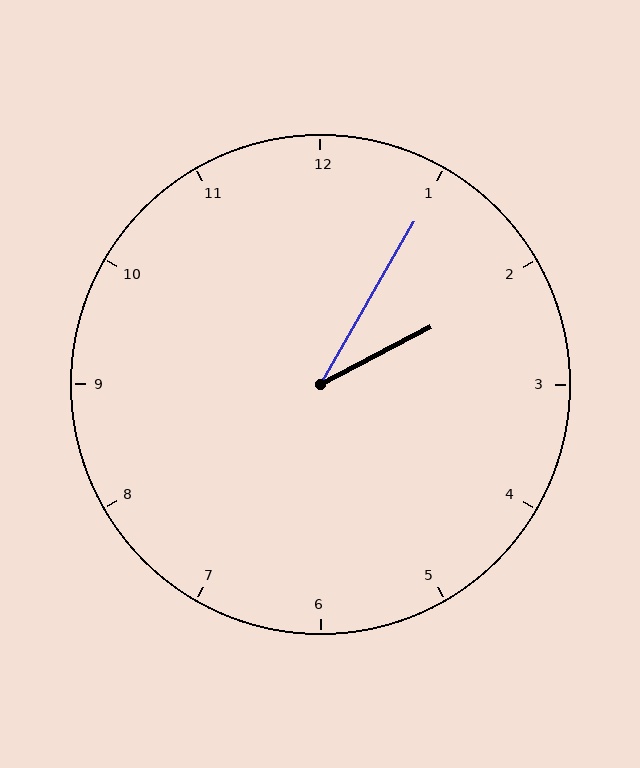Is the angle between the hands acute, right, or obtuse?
It is acute.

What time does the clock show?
2:05.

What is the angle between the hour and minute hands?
Approximately 32 degrees.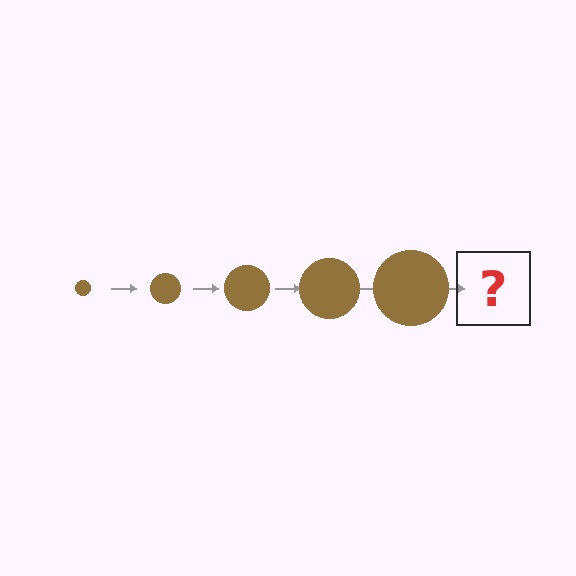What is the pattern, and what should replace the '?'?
The pattern is that the circle gets progressively larger each step. The '?' should be a brown circle, larger than the previous one.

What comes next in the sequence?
The next element should be a brown circle, larger than the previous one.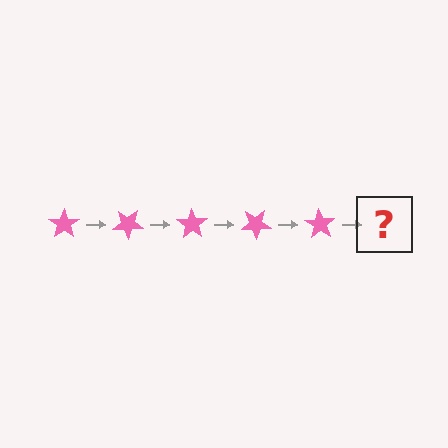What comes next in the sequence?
The next element should be a pink star rotated 175 degrees.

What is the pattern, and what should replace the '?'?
The pattern is that the star rotates 35 degrees each step. The '?' should be a pink star rotated 175 degrees.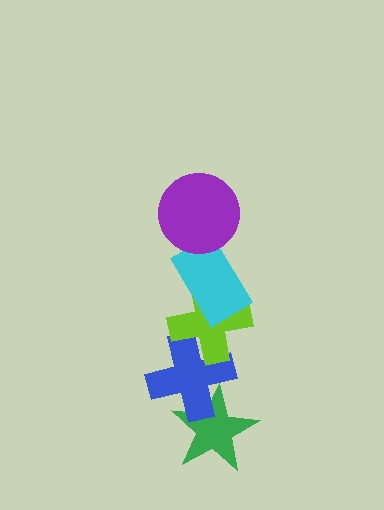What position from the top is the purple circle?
The purple circle is 1st from the top.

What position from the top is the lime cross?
The lime cross is 3rd from the top.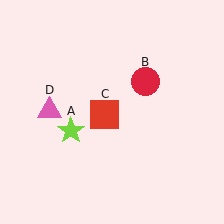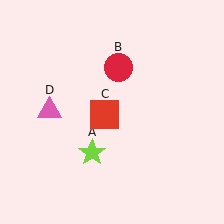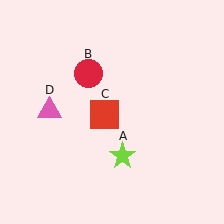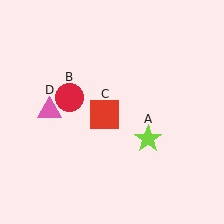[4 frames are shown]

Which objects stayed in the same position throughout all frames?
Red square (object C) and pink triangle (object D) remained stationary.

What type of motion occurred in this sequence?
The lime star (object A), red circle (object B) rotated counterclockwise around the center of the scene.